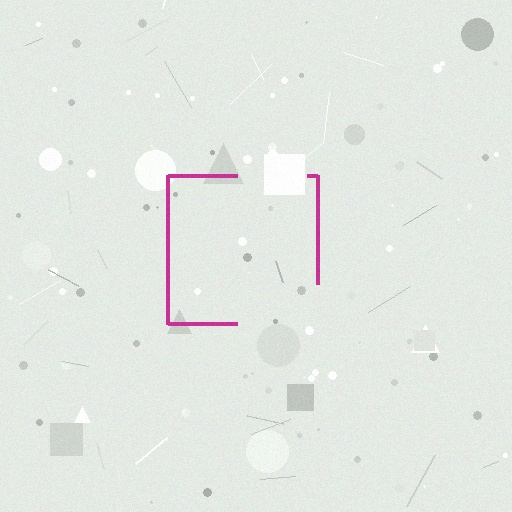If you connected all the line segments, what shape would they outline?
They would outline a square.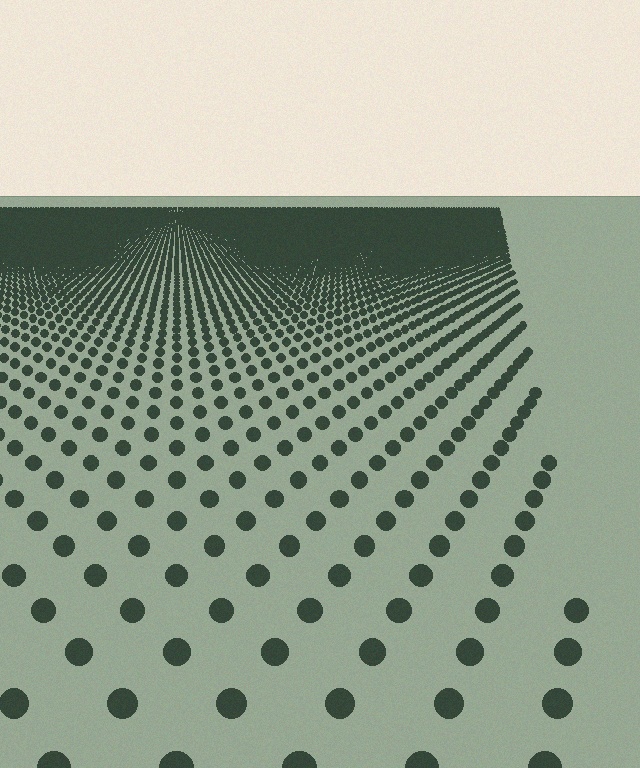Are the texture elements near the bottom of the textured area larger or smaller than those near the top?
Larger. Near the bottom, elements are closer to the viewer and appear at a bigger on-screen size.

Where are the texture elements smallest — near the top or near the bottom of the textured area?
Near the top.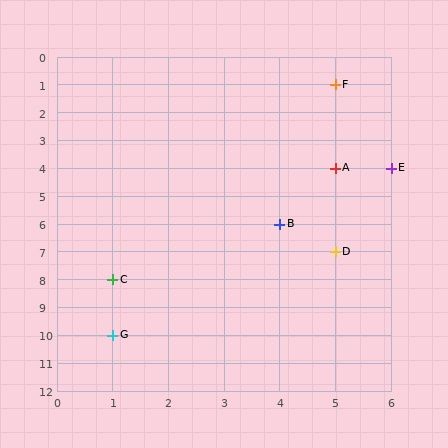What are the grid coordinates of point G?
Point G is at grid coordinates (1, 10).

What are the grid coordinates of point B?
Point B is at grid coordinates (4, 6).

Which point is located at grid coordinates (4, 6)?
Point B is at (4, 6).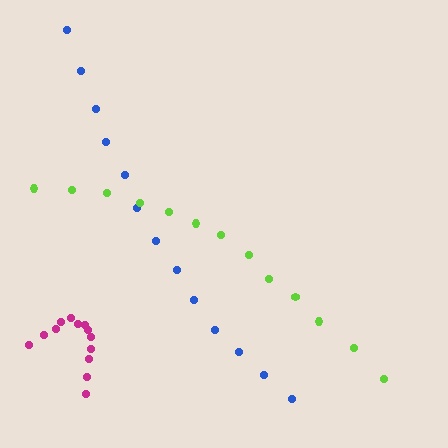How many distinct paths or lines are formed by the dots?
There are 3 distinct paths.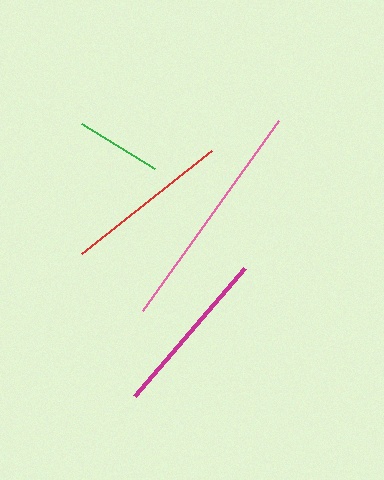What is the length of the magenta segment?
The magenta segment is approximately 168 pixels long.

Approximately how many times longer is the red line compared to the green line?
The red line is approximately 1.9 times the length of the green line.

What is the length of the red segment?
The red segment is approximately 166 pixels long.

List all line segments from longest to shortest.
From longest to shortest: pink, magenta, red, green.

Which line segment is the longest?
The pink line is the longest at approximately 234 pixels.